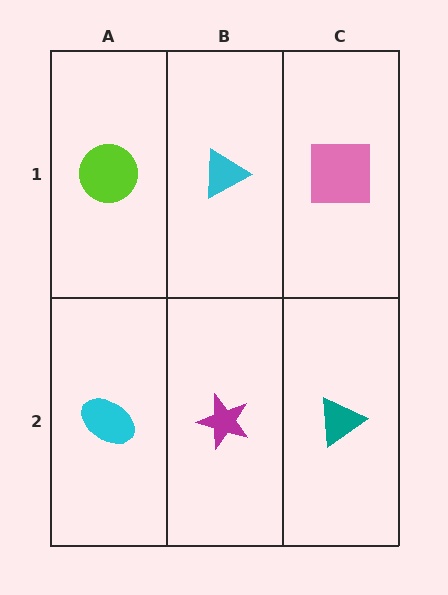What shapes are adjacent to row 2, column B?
A cyan triangle (row 1, column B), a cyan ellipse (row 2, column A), a teal triangle (row 2, column C).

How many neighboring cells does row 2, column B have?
3.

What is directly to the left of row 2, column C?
A magenta star.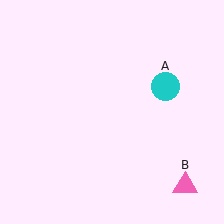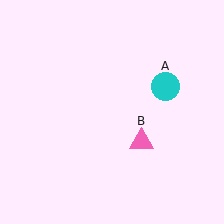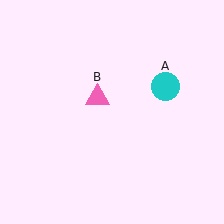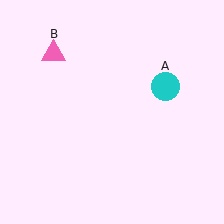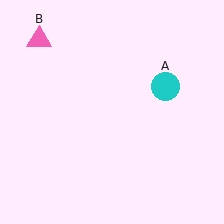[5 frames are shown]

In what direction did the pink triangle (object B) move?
The pink triangle (object B) moved up and to the left.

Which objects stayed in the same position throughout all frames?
Cyan circle (object A) remained stationary.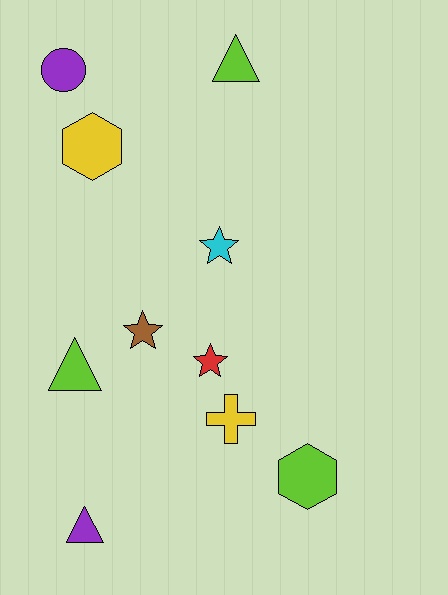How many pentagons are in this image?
There are no pentagons.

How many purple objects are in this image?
There are 2 purple objects.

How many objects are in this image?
There are 10 objects.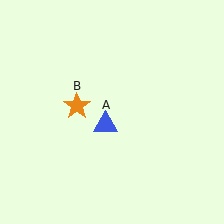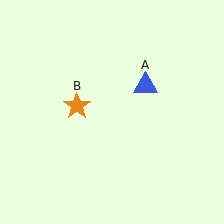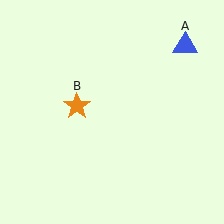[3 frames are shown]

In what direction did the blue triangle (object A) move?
The blue triangle (object A) moved up and to the right.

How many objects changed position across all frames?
1 object changed position: blue triangle (object A).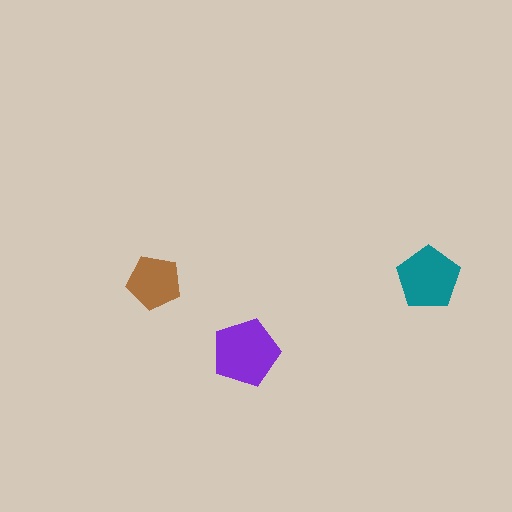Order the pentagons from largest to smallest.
the purple one, the teal one, the brown one.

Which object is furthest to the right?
The teal pentagon is rightmost.